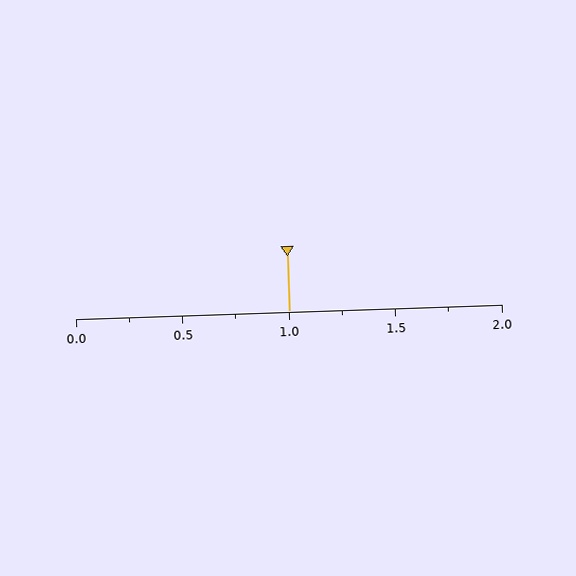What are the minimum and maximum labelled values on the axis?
The axis runs from 0.0 to 2.0.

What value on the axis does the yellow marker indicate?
The marker indicates approximately 1.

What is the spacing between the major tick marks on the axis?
The major ticks are spaced 0.5 apart.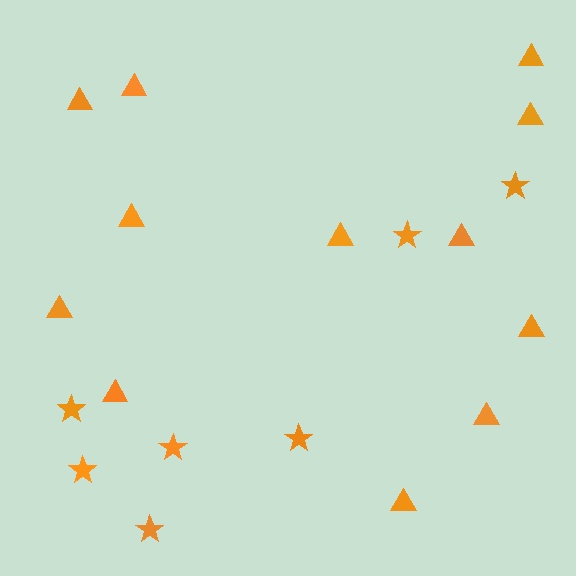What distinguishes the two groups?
There are 2 groups: one group of stars (7) and one group of triangles (12).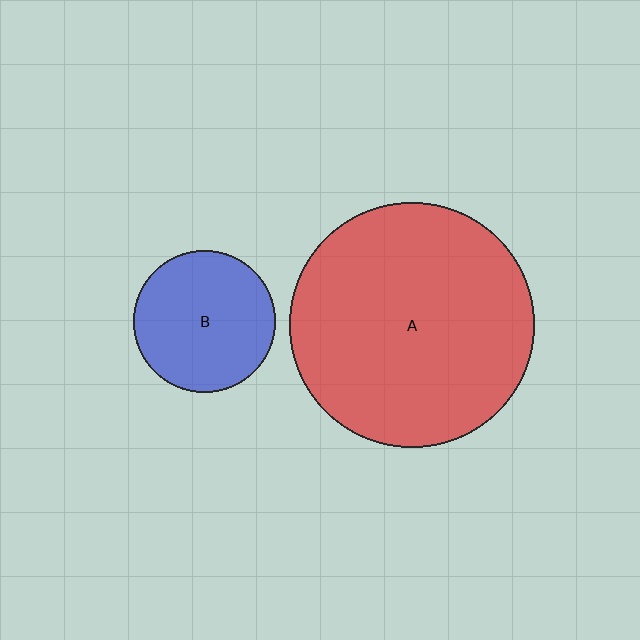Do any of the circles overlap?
No, none of the circles overlap.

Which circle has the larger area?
Circle A (red).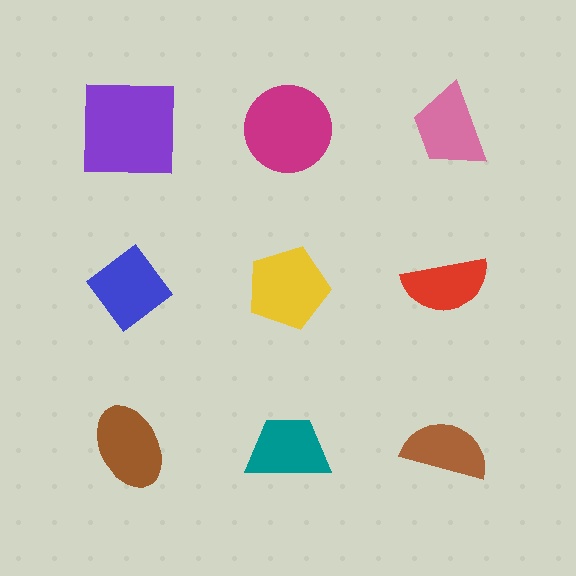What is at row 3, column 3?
A brown semicircle.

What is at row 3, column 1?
A brown ellipse.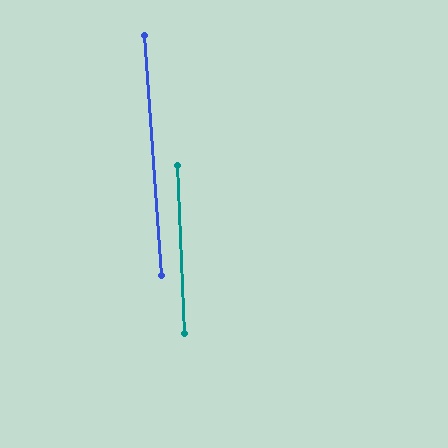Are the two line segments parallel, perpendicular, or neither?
Parallel — their directions differ by only 1.6°.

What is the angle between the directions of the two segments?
Approximately 2 degrees.